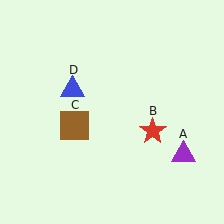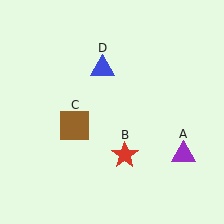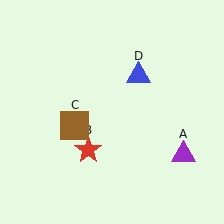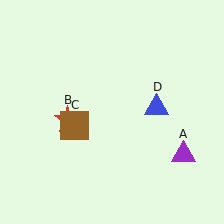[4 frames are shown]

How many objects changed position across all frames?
2 objects changed position: red star (object B), blue triangle (object D).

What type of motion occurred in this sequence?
The red star (object B), blue triangle (object D) rotated clockwise around the center of the scene.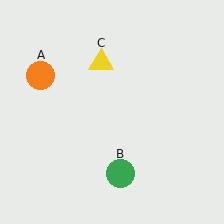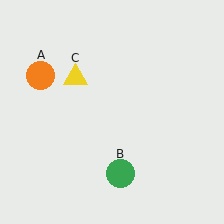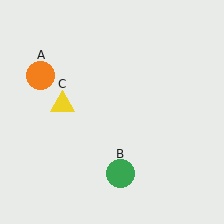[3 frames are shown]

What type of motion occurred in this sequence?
The yellow triangle (object C) rotated counterclockwise around the center of the scene.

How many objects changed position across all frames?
1 object changed position: yellow triangle (object C).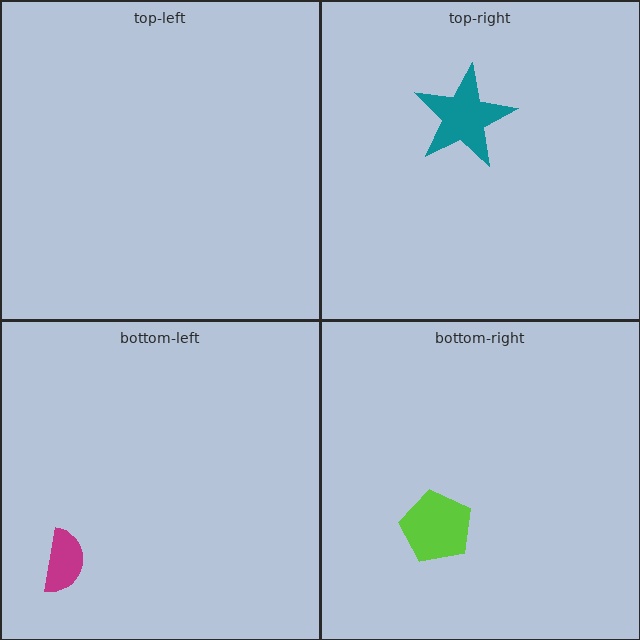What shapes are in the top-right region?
The teal star.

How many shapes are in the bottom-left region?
1.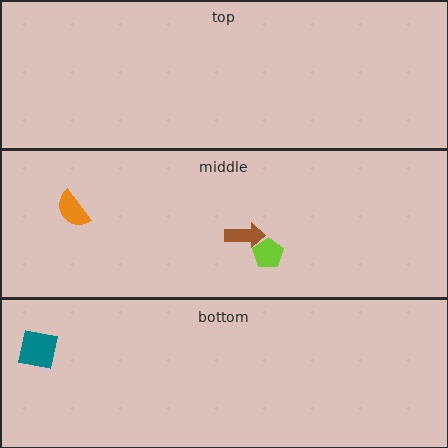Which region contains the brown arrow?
The middle region.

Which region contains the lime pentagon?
The middle region.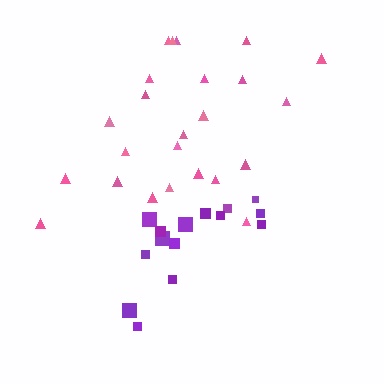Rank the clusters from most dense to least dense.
purple, pink.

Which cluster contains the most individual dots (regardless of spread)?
Pink (24).